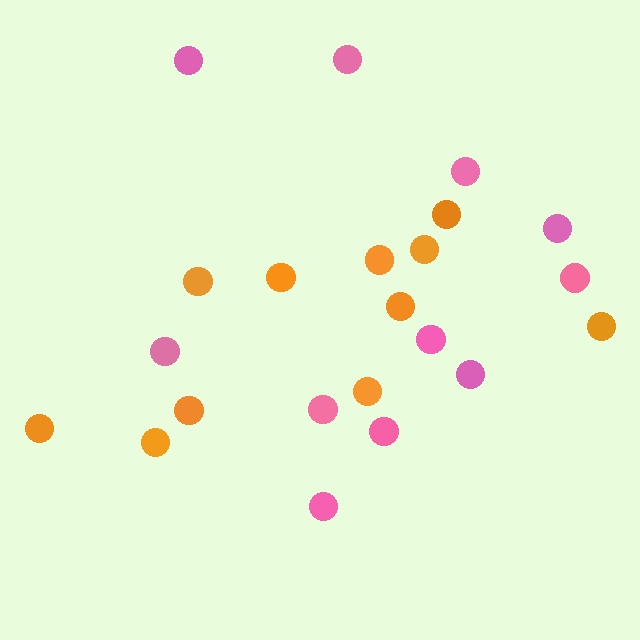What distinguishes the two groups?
There are 2 groups: one group of pink circles (11) and one group of orange circles (11).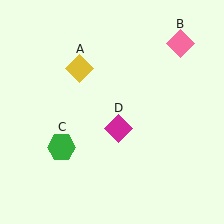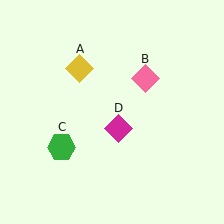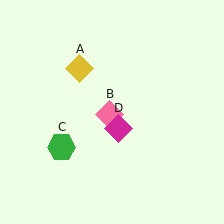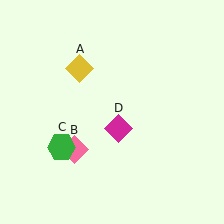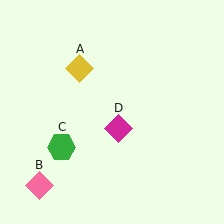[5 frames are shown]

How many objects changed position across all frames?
1 object changed position: pink diamond (object B).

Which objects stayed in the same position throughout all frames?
Yellow diamond (object A) and green hexagon (object C) and magenta diamond (object D) remained stationary.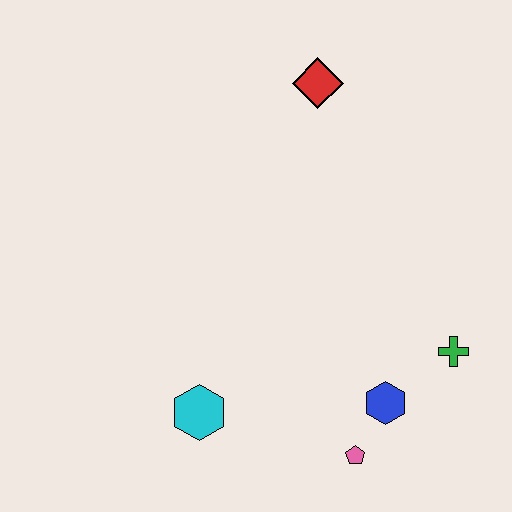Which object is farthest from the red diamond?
The pink pentagon is farthest from the red diamond.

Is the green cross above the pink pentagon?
Yes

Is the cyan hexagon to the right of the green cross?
No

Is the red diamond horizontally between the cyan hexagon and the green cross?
Yes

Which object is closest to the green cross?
The blue hexagon is closest to the green cross.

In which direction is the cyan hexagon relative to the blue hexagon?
The cyan hexagon is to the left of the blue hexagon.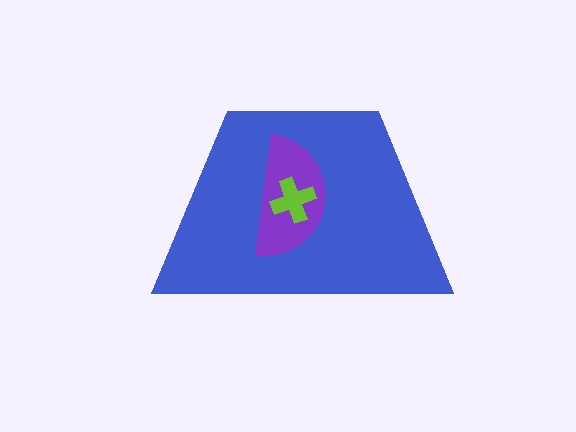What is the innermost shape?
The lime cross.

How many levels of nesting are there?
3.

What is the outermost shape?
The blue trapezoid.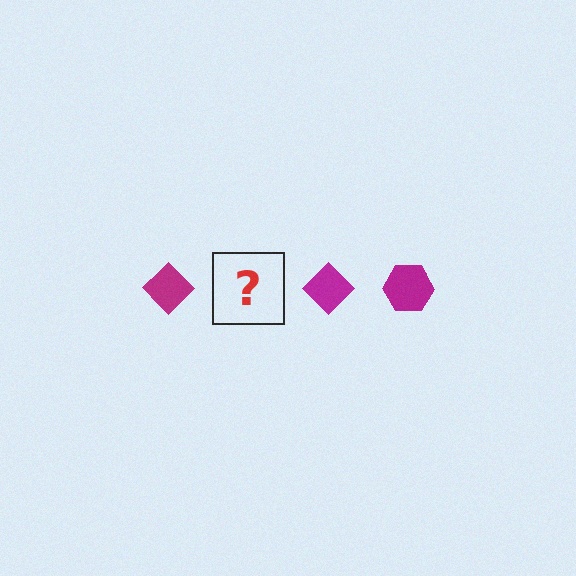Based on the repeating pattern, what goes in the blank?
The blank should be a magenta hexagon.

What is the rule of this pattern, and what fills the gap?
The rule is that the pattern cycles through diamond, hexagon shapes in magenta. The gap should be filled with a magenta hexagon.